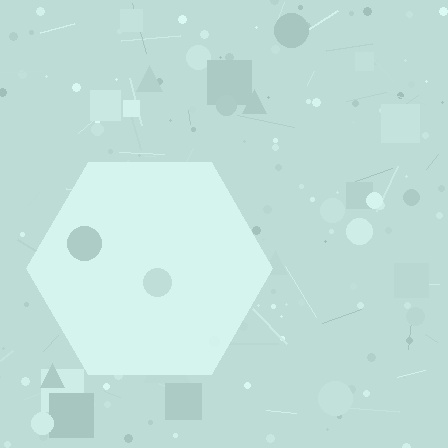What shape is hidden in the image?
A hexagon is hidden in the image.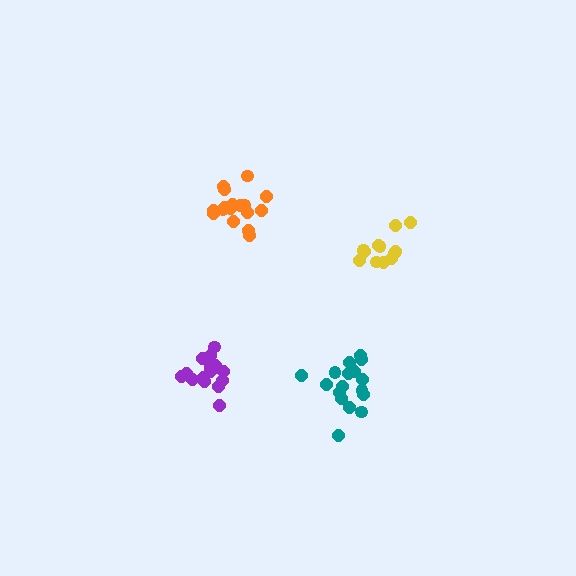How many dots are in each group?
Group 1: 13 dots, Group 2: 15 dots, Group 3: 17 dots, Group 4: 18 dots (63 total).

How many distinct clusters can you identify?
There are 4 distinct clusters.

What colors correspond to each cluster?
The clusters are colored: yellow, purple, teal, orange.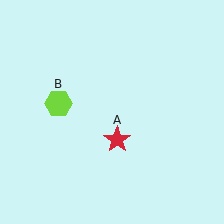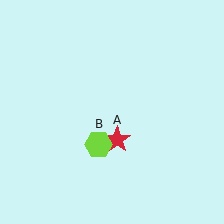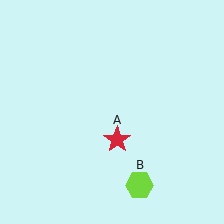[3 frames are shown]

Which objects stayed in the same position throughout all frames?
Red star (object A) remained stationary.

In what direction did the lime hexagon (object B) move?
The lime hexagon (object B) moved down and to the right.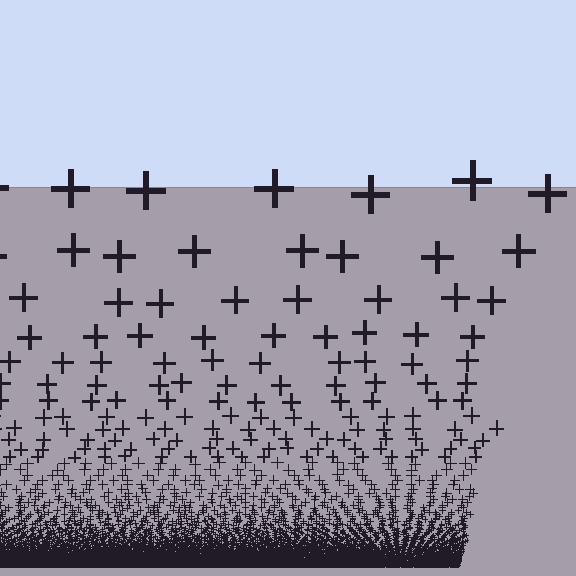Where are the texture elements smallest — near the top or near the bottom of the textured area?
Near the bottom.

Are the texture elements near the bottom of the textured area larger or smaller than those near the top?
Smaller. The gradient is inverted — elements near the bottom are smaller and denser.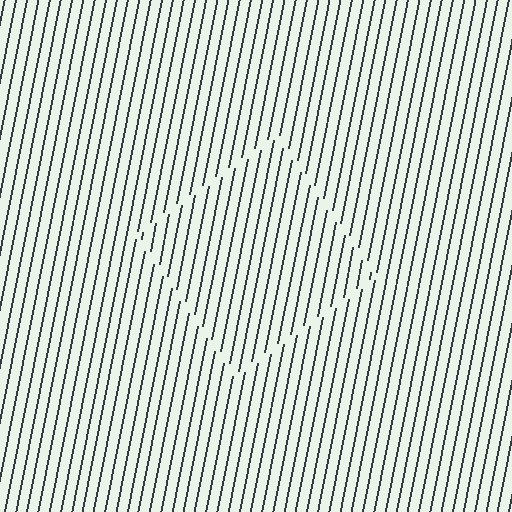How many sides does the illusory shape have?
4 sides — the line-ends trace a square.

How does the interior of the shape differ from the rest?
The interior of the shape contains the same grating, shifted by half a period — the contour is defined by the phase discontinuity where line-ends from the inner and outer gratings abut.